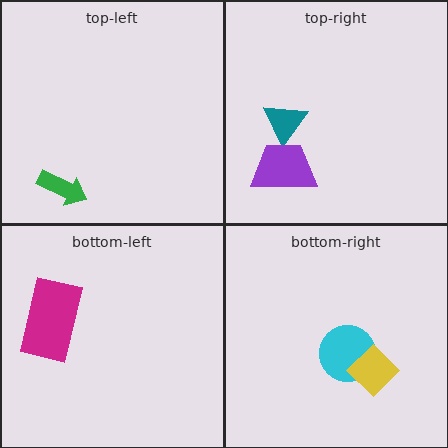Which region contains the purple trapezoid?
The top-right region.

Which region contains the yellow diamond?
The bottom-right region.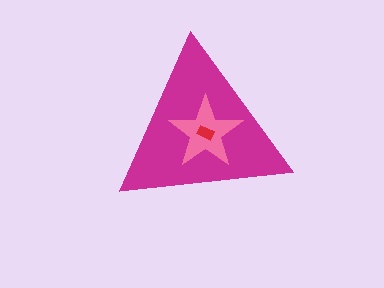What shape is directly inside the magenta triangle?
The pink star.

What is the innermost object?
The red rectangle.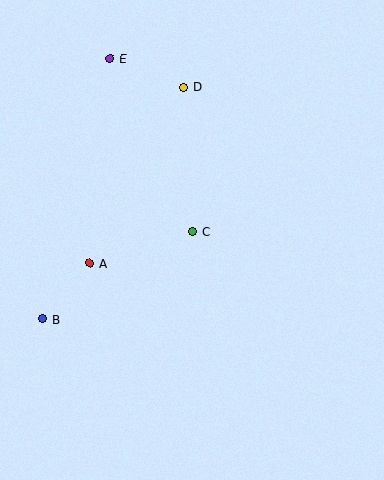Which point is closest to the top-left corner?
Point E is closest to the top-left corner.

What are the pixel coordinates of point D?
Point D is at (183, 87).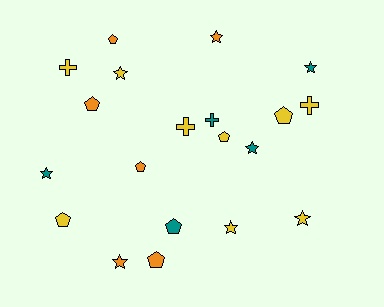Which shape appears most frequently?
Star, with 8 objects.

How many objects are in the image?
There are 20 objects.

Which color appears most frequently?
Yellow, with 9 objects.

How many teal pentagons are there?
There is 1 teal pentagon.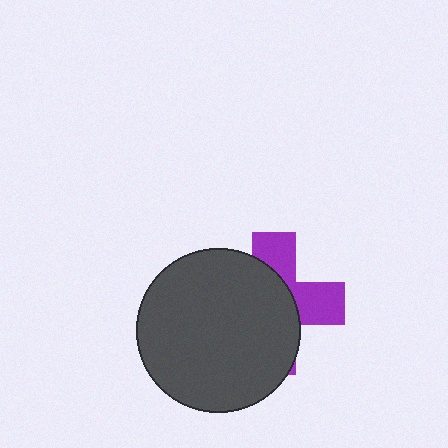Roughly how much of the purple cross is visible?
A small part of it is visible (roughly 37%).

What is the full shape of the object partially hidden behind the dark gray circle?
The partially hidden object is a purple cross.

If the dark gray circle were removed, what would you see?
You would see the complete purple cross.